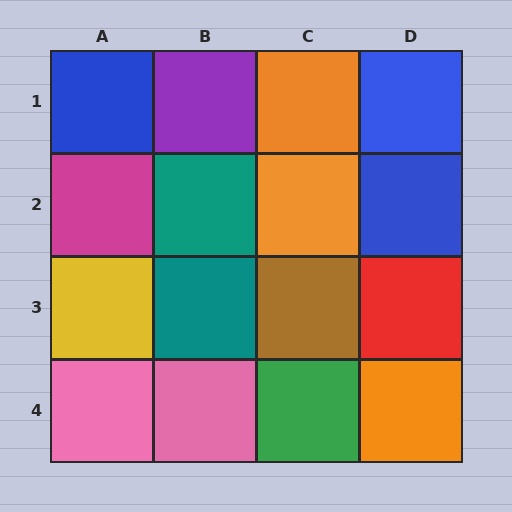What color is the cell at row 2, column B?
Teal.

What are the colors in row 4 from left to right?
Pink, pink, green, orange.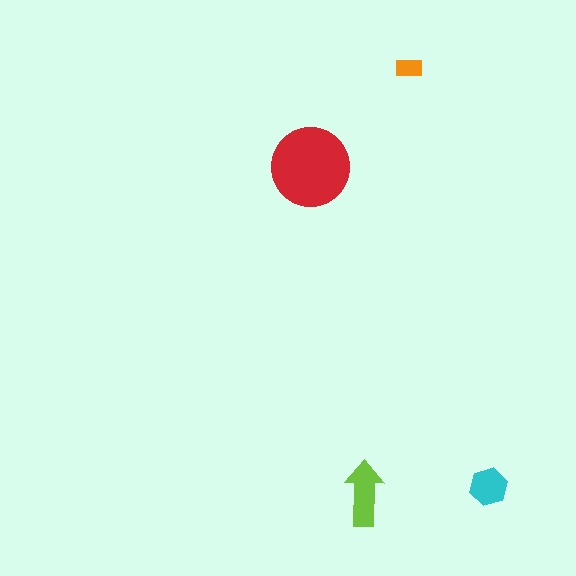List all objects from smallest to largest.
The orange rectangle, the cyan hexagon, the lime arrow, the red circle.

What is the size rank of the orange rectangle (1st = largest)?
4th.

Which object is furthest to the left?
The red circle is leftmost.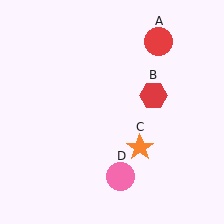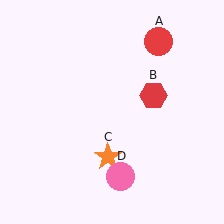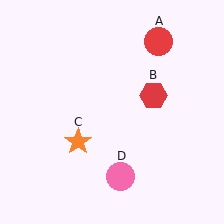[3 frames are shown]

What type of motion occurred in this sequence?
The orange star (object C) rotated clockwise around the center of the scene.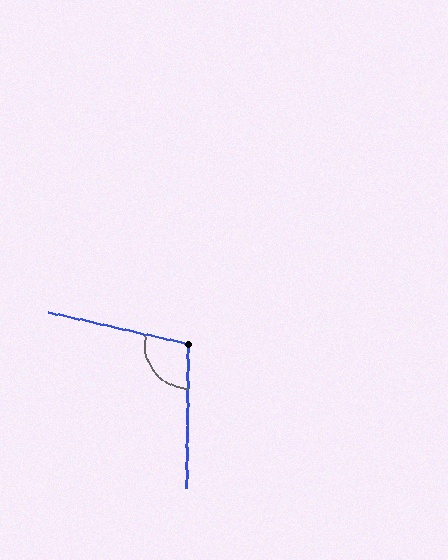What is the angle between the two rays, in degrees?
Approximately 102 degrees.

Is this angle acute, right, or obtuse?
It is obtuse.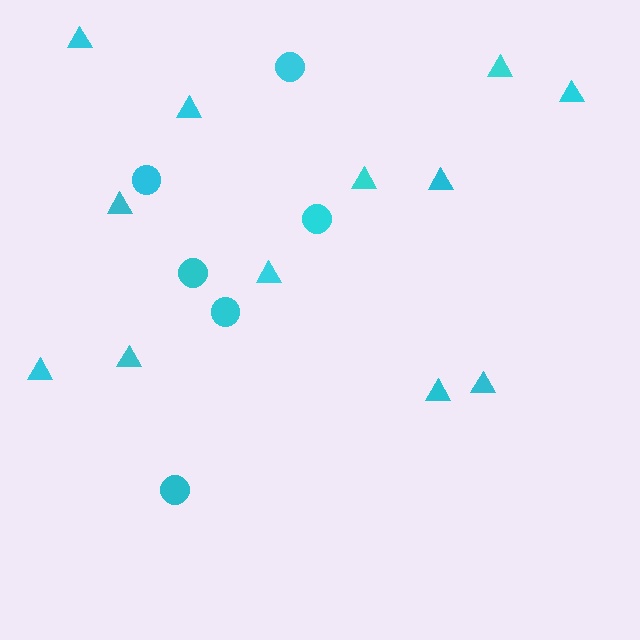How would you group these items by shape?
There are 2 groups: one group of triangles (12) and one group of circles (6).